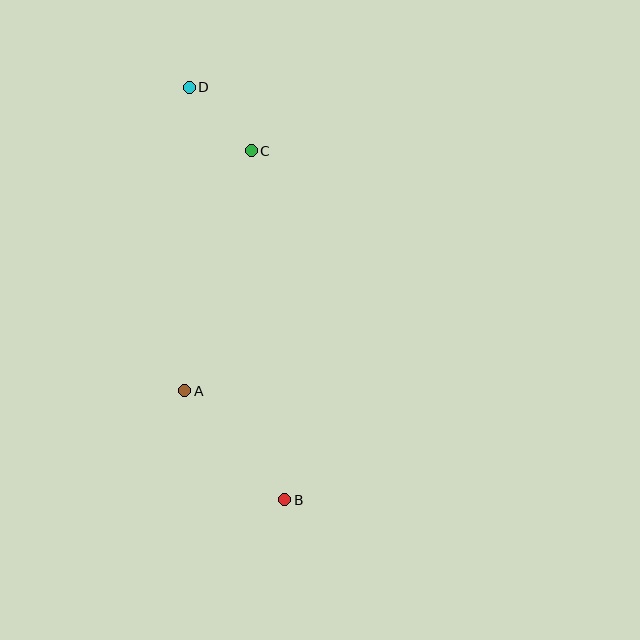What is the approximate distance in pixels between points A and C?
The distance between A and C is approximately 249 pixels.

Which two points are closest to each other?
Points C and D are closest to each other.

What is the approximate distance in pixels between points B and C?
The distance between B and C is approximately 351 pixels.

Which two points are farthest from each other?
Points B and D are farthest from each other.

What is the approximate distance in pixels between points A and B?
The distance between A and B is approximately 148 pixels.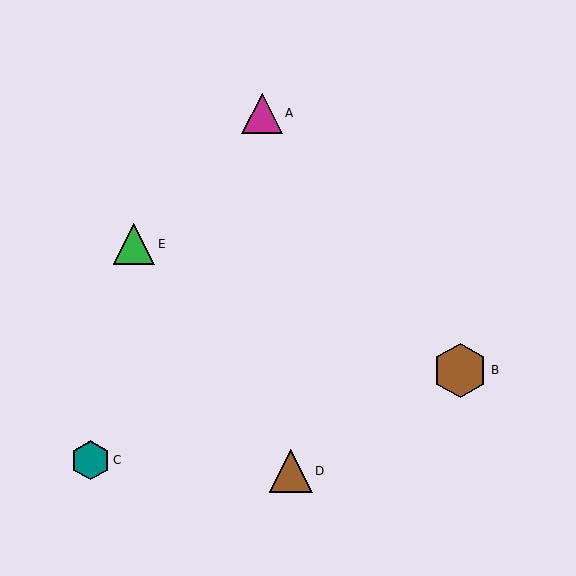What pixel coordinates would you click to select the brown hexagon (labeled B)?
Click at (460, 370) to select the brown hexagon B.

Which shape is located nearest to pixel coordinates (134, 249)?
The green triangle (labeled E) at (134, 244) is nearest to that location.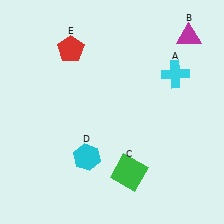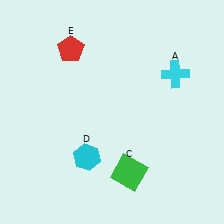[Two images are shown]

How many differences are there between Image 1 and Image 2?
There is 1 difference between the two images.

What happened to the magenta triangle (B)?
The magenta triangle (B) was removed in Image 2. It was in the top-right area of Image 1.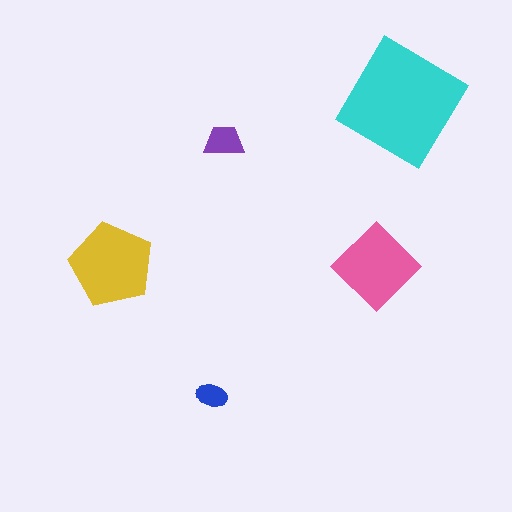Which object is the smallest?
The blue ellipse.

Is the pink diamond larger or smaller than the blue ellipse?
Larger.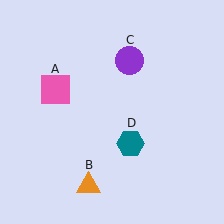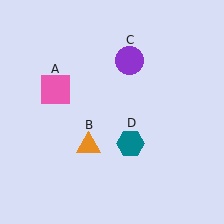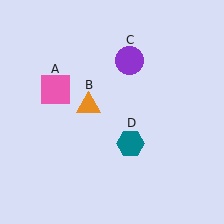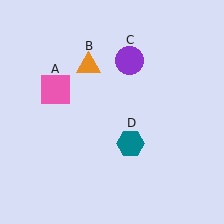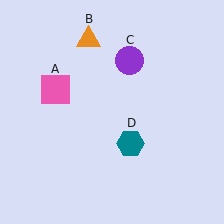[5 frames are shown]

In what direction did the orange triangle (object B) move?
The orange triangle (object B) moved up.